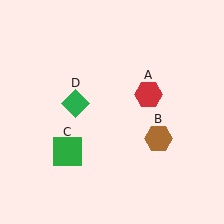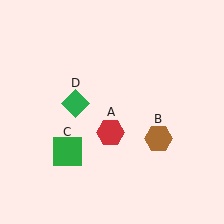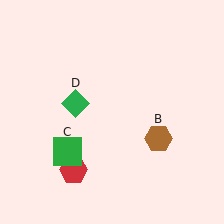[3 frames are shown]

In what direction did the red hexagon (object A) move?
The red hexagon (object A) moved down and to the left.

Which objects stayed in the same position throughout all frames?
Brown hexagon (object B) and green square (object C) and green diamond (object D) remained stationary.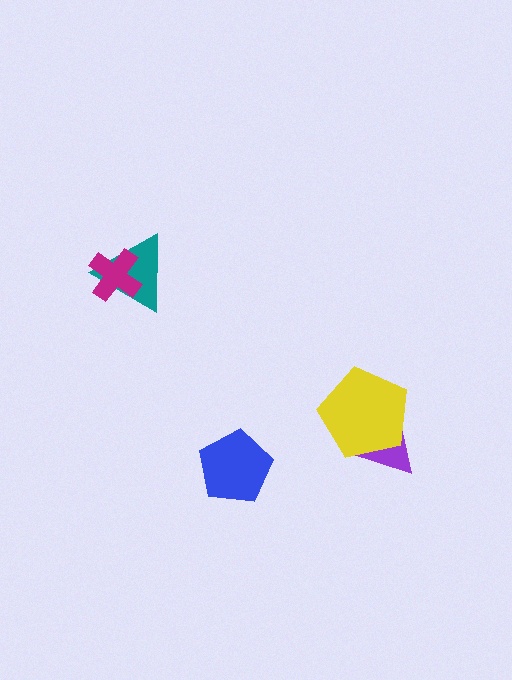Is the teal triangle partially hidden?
Yes, it is partially covered by another shape.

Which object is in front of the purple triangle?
The yellow pentagon is in front of the purple triangle.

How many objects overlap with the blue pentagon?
0 objects overlap with the blue pentagon.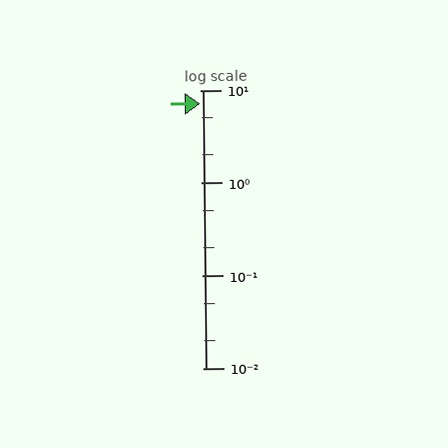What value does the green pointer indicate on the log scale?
The pointer indicates approximately 7.1.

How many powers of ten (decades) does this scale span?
The scale spans 3 decades, from 0.01 to 10.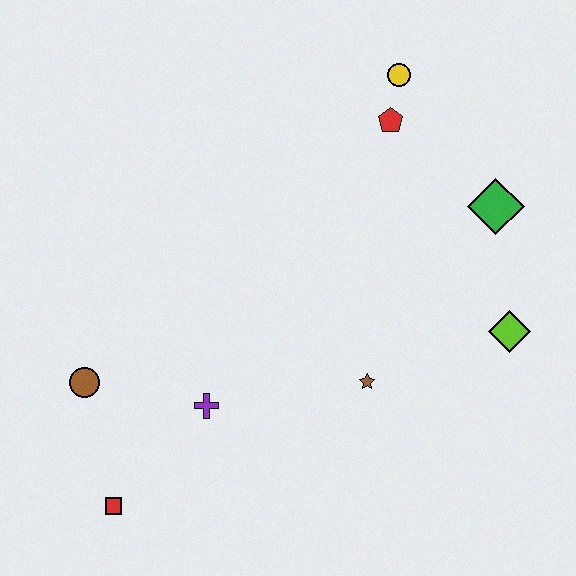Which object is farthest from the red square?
The yellow circle is farthest from the red square.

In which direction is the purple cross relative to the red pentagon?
The purple cross is below the red pentagon.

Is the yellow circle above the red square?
Yes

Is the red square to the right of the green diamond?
No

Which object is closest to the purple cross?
The brown circle is closest to the purple cross.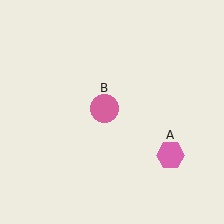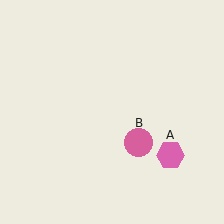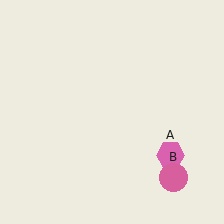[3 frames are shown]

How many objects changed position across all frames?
1 object changed position: pink circle (object B).